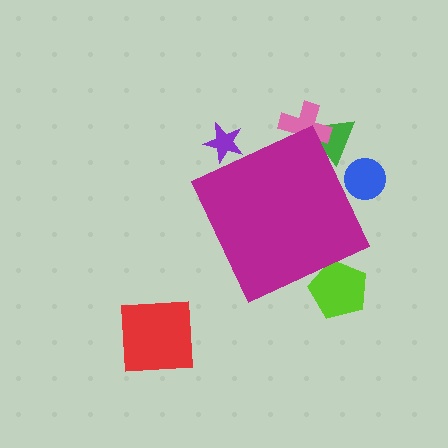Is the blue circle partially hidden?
Yes, the blue circle is partially hidden behind the magenta diamond.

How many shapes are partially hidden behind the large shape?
5 shapes are partially hidden.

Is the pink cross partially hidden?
Yes, the pink cross is partially hidden behind the magenta diamond.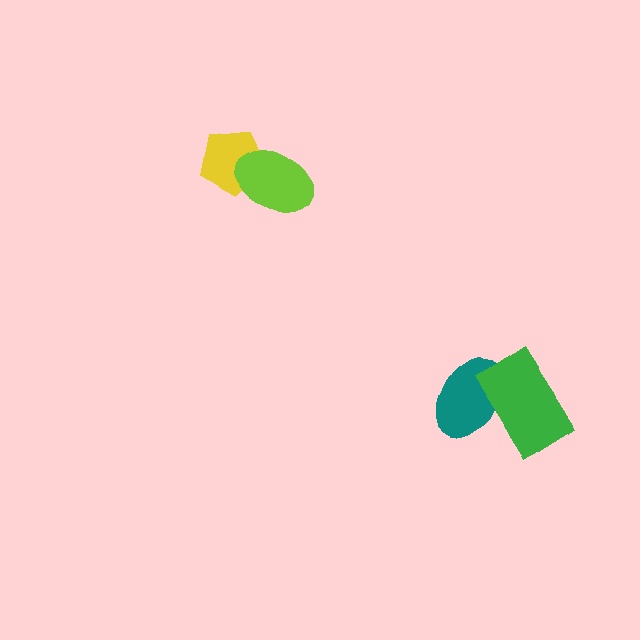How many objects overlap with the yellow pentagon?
1 object overlaps with the yellow pentagon.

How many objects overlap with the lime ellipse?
1 object overlaps with the lime ellipse.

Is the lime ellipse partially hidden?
No, no other shape covers it.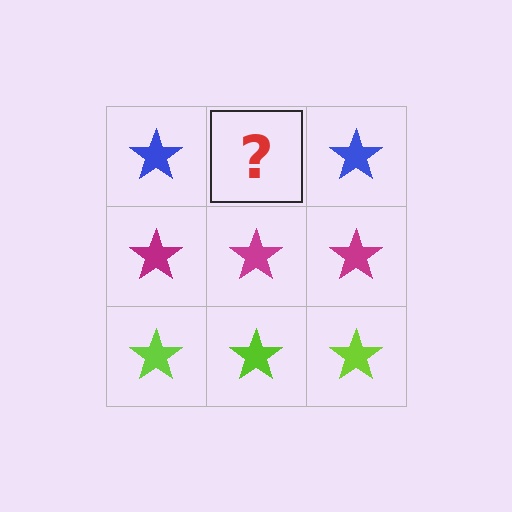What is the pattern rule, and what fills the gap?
The rule is that each row has a consistent color. The gap should be filled with a blue star.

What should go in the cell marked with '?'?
The missing cell should contain a blue star.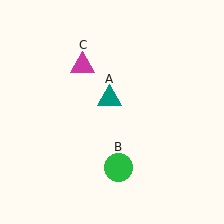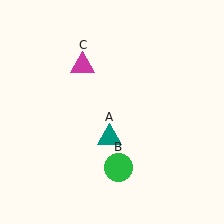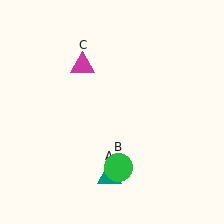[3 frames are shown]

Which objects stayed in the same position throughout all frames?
Green circle (object B) and magenta triangle (object C) remained stationary.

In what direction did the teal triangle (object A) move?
The teal triangle (object A) moved down.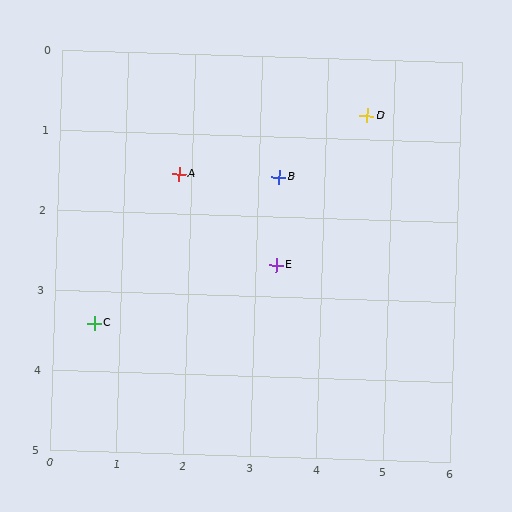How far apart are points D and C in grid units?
Points D and C are about 4.8 grid units apart.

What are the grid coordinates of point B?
Point B is at approximately (3.3, 1.5).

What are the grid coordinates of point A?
Point A is at approximately (1.8, 1.5).